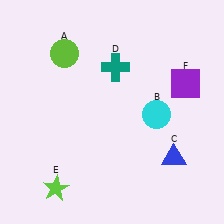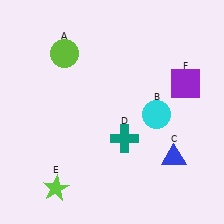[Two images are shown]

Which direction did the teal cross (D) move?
The teal cross (D) moved down.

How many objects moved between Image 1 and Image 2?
1 object moved between the two images.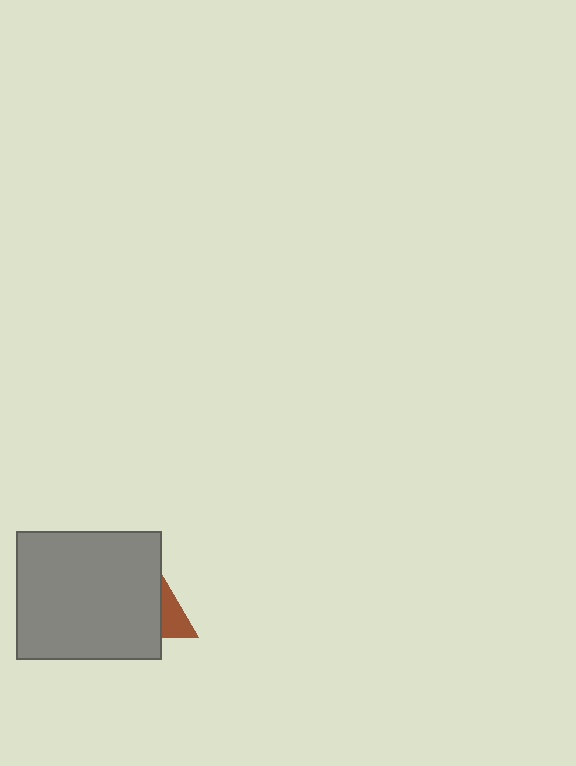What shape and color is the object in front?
The object in front is a gray rectangle.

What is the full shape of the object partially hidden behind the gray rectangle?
The partially hidden object is a brown triangle.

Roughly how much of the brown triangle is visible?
A small part of it is visible (roughly 33%).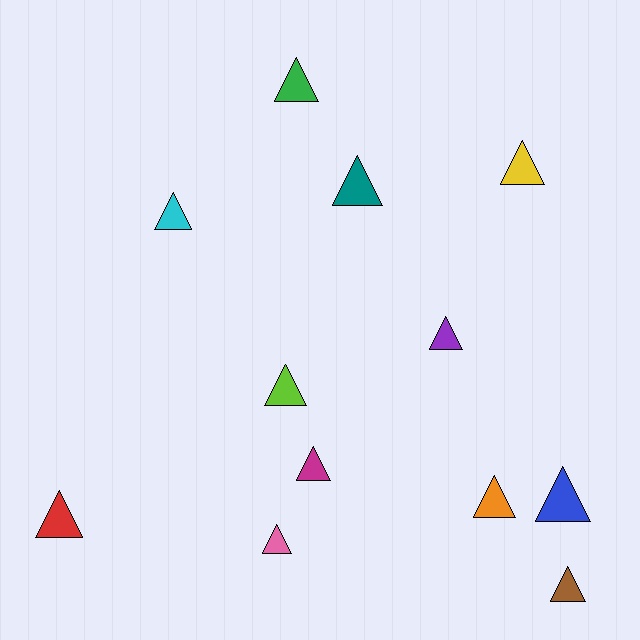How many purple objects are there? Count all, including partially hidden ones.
There is 1 purple object.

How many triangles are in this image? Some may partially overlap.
There are 12 triangles.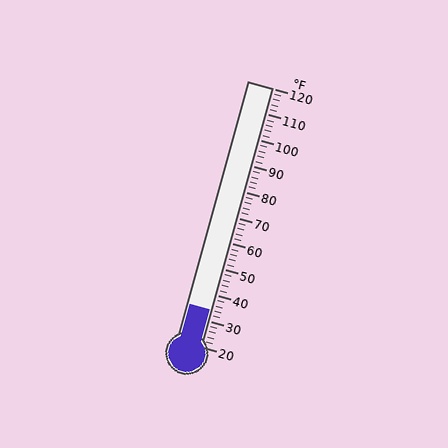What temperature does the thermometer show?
The thermometer shows approximately 34°F.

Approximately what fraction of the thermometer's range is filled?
The thermometer is filled to approximately 15% of its range.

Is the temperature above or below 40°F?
The temperature is below 40°F.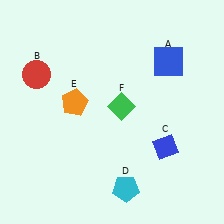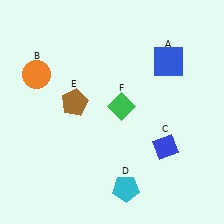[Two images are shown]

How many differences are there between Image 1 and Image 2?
There are 2 differences between the two images.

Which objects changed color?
B changed from red to orange. E changed from orange to brown.